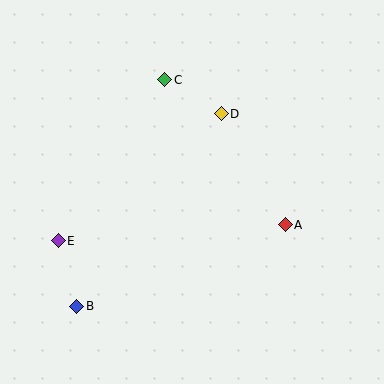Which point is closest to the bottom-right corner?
Point A is closest to the bottom-right corner.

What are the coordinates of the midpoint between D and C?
The midpoint between D and C is at (193, 97).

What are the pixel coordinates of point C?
Point C is at (165, 80).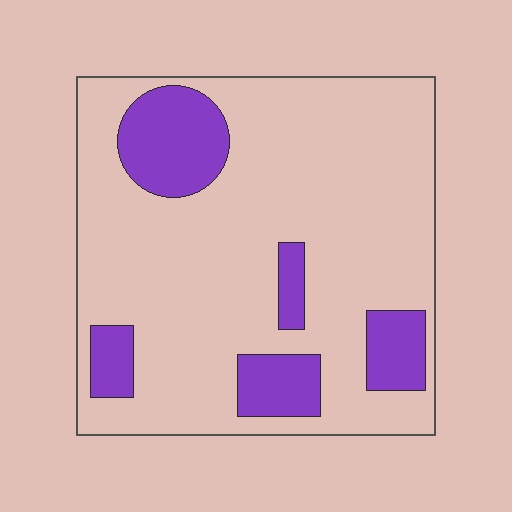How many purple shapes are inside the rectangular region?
5.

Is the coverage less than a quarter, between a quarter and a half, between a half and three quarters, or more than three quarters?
Less than a quarter.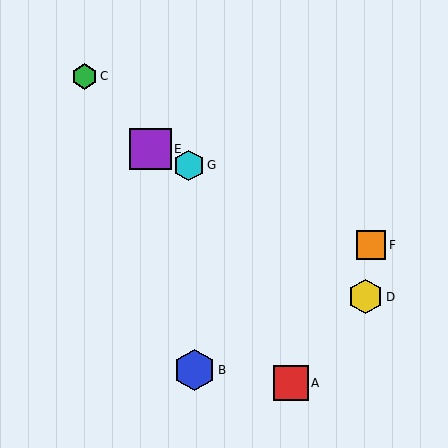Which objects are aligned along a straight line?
Objects E, F, G are aligned along a straight line.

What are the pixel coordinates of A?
Object A is at (291, 383).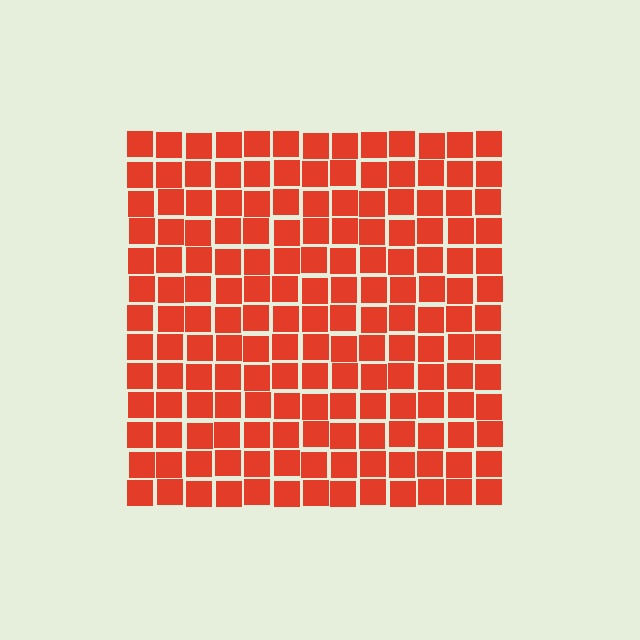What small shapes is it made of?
It is made of small squares.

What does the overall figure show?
The overall figure shows a square.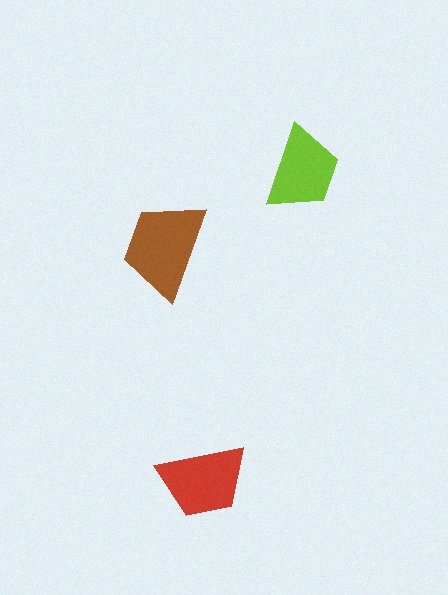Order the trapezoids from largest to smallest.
the brown one, the red one, the lime one.